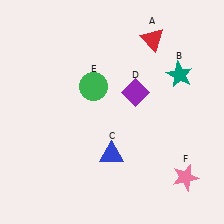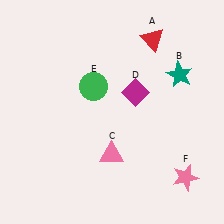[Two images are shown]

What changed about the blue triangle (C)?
In Image 1, C is blue. In Image 2, it changed to pink.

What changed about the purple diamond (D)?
In Image 1, D is purple. In Image 2, it changed to magenta.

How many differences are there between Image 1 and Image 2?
There are 2 differences between the two images.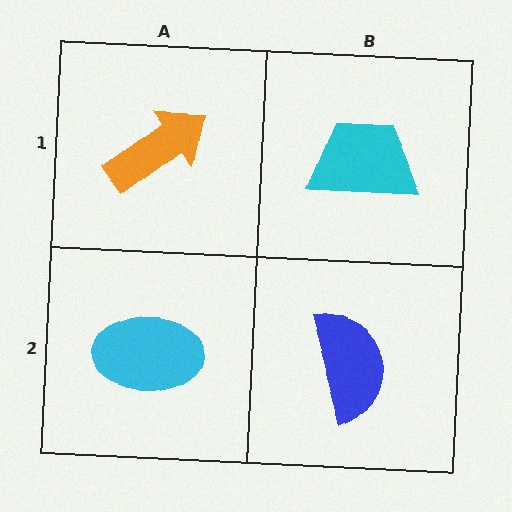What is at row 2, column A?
A cyan ellipse.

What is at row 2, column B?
A blue semicircle.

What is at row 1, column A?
An orange arrow.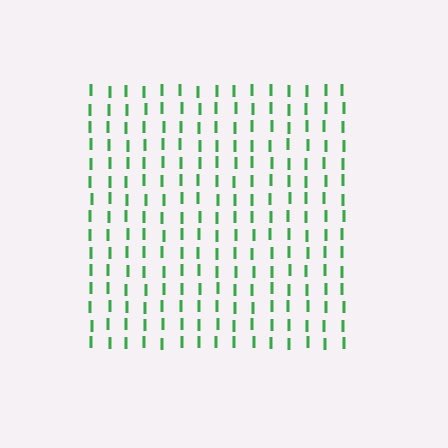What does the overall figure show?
The overall figure shows a square.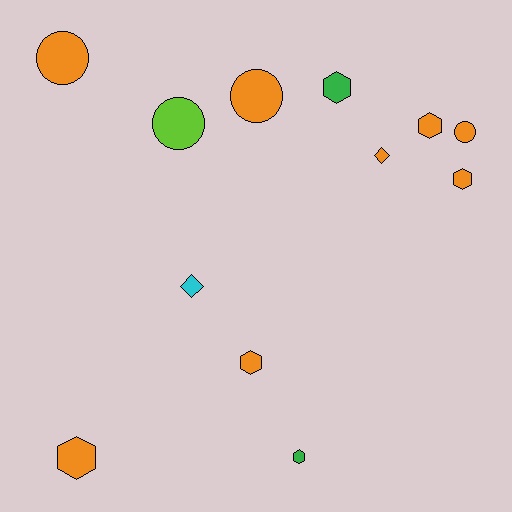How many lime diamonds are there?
There are no lime diamonds.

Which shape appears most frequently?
Hexagon, with 6 objects.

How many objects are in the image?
There are 12 objects.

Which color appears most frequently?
Orange, with 8 objects.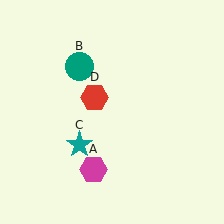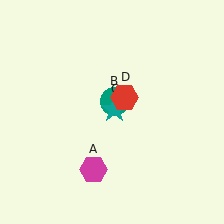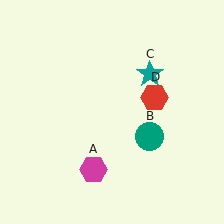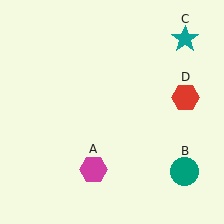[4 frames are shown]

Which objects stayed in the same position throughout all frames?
Magenta hexagon (object A) remained stationary.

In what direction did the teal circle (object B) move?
The teal circle (object B) moved down and to the right.